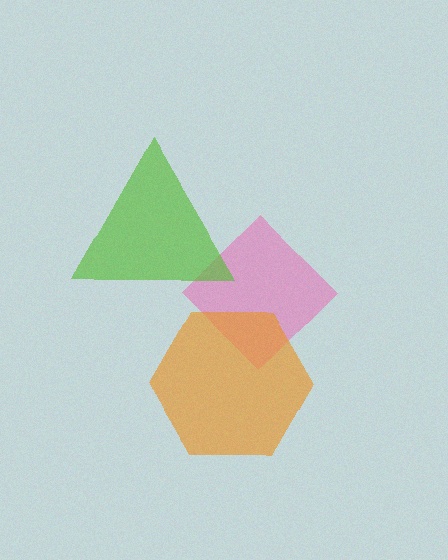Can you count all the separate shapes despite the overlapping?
Yes, there are 3 separate shapes.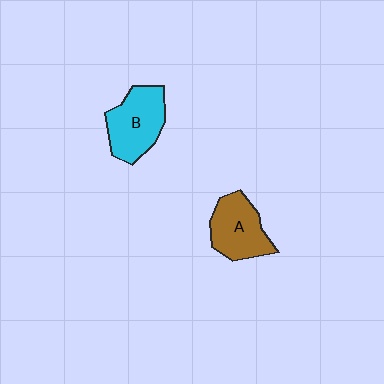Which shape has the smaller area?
Shape A (brown).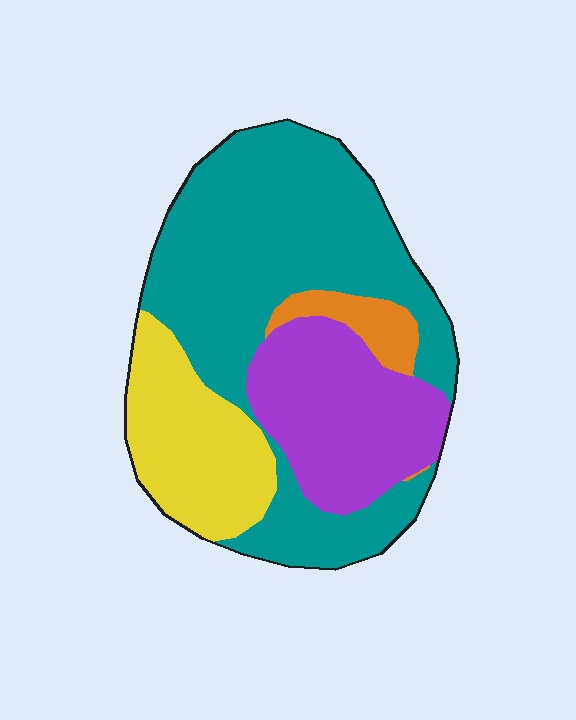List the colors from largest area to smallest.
From largest to smallest: teal, purple, yellow, orange.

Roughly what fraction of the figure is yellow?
Yellow covers roughly 20% of the figure.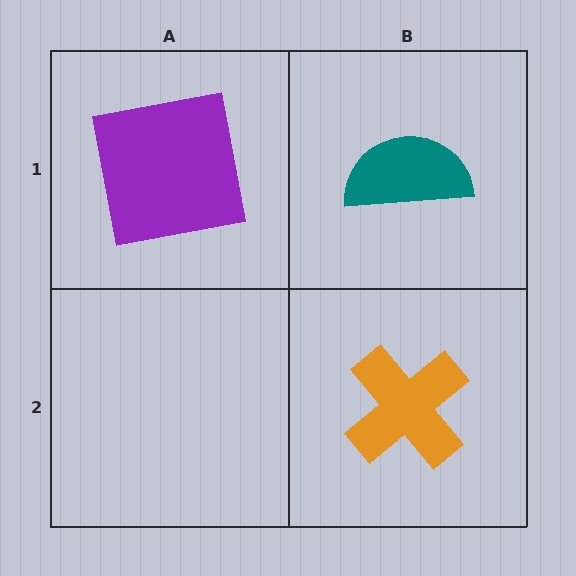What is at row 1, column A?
A purple square.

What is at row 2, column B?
An orange cross.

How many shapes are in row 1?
2 shapes.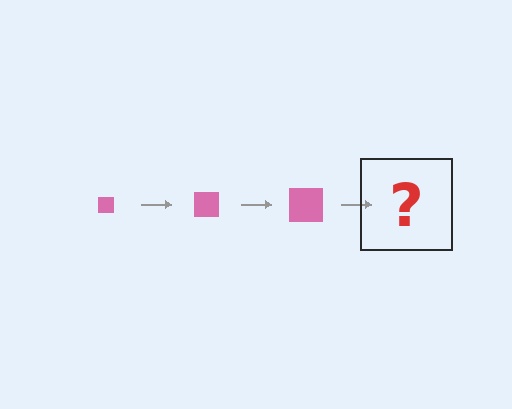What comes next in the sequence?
The next element should be a pink square, larger than the previous one.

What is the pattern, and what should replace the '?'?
The pattern is that the square gets progressively larger each step. The '?' should be a pink square, larger than the previous one.